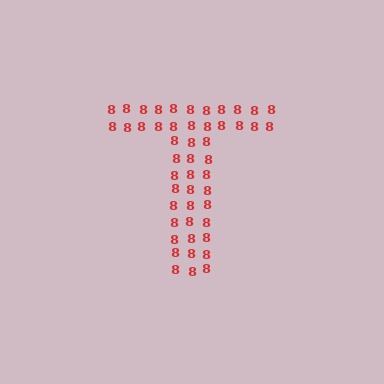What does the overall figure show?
The overall figure shows the letter T.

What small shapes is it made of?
It is made of small digit 8's.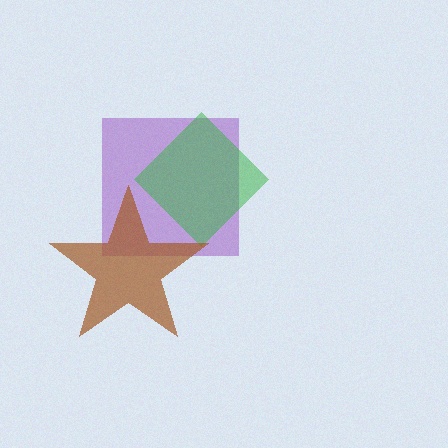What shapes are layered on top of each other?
The layered shapes are: a purple square, a green diamond, a brown star.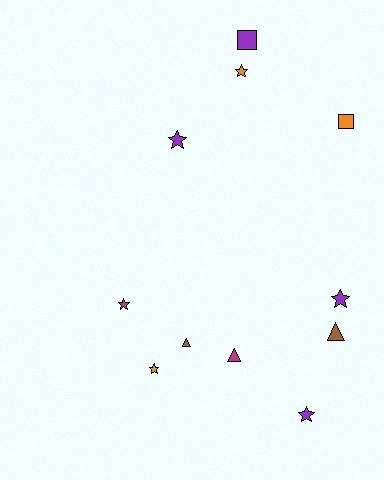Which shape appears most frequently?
Star, with 6 objects.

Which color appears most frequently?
Purple, with 4 objects.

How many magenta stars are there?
There is 1 magenta star.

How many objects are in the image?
There are 11 objects.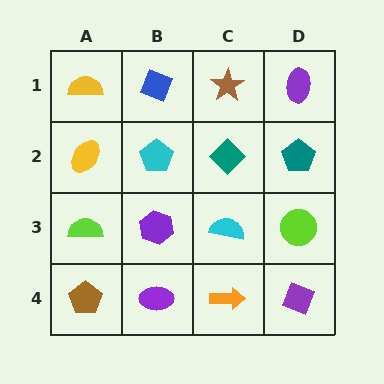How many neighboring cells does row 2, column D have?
3.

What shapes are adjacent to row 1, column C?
A teal diamond (row 2, column C), a blue diamond (row 1, column B), a purple ellipse (row 1, column D).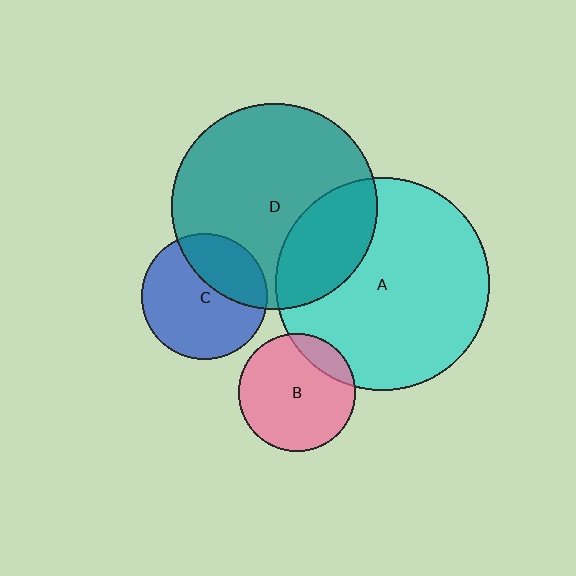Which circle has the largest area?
Circle A (cyan).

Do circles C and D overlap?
Yes.